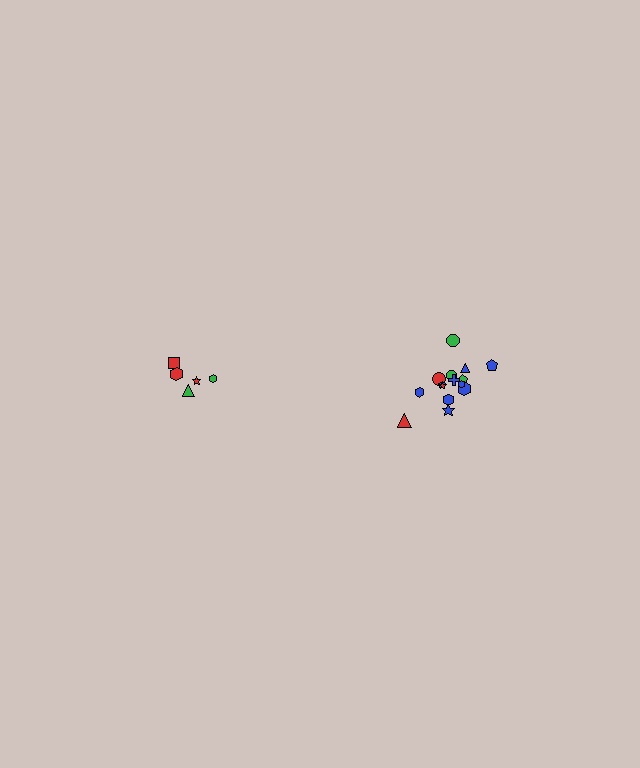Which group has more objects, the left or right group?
The right group.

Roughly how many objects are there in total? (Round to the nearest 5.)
Roughly 20 objects in total.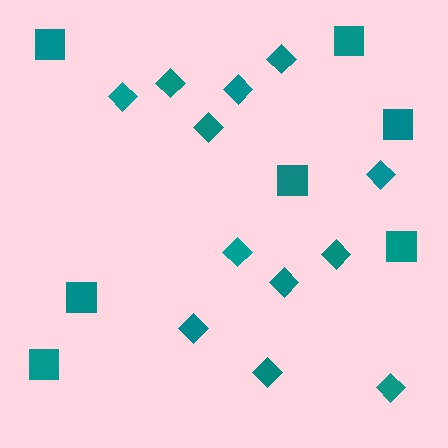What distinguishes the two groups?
There are 2 groups: one group of diamonds (12) and one group of squares (7).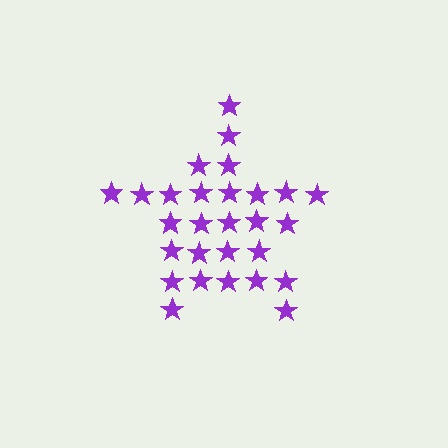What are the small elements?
The small elements are stars.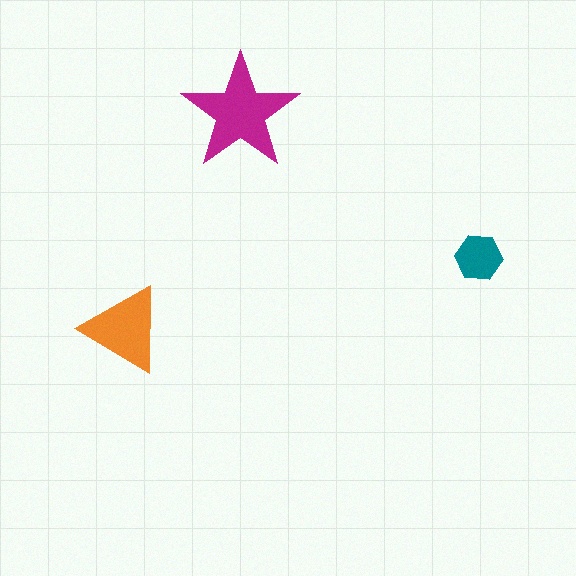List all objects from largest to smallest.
The magenta star, the orange triangle, the teal hexagon.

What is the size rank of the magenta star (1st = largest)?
1st.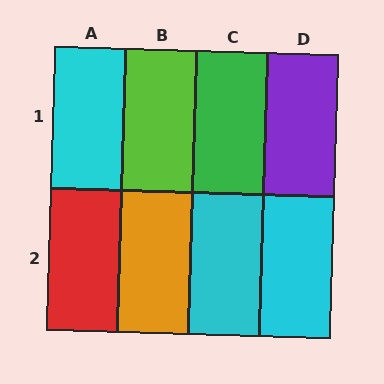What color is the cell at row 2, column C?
Cyan.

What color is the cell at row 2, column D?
Cyan.